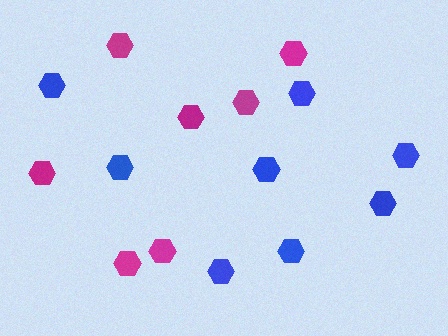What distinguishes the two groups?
There are 2 groups: one group of magenta hexagons (7) and one group of blue hexagons (8).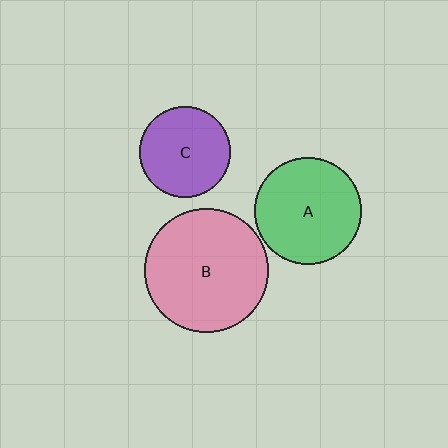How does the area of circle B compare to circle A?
Approximately 1.3 times.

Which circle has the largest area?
Circle B (pink).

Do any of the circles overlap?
No, none of the circles overlap.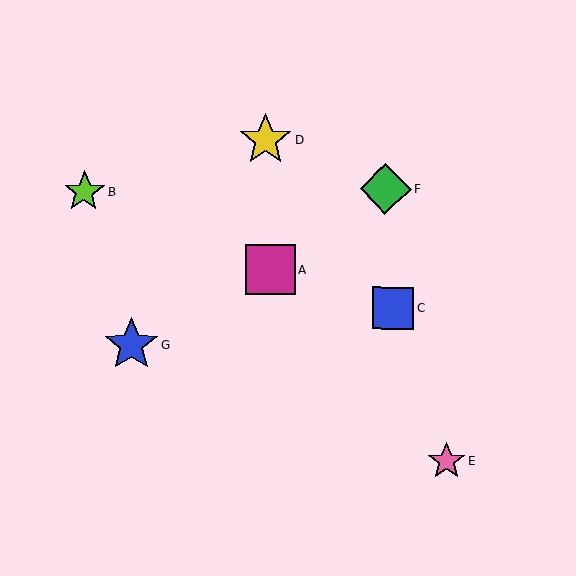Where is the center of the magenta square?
The center of the magenta square is at (270, 270).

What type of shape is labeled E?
Shape E is a pink star.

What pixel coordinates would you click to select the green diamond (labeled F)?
Click at (385, 189) to select the green diamond F.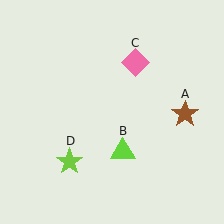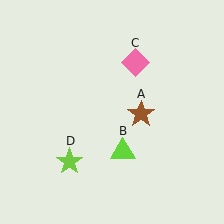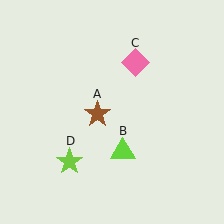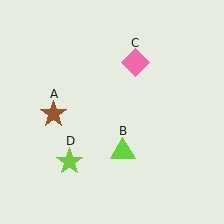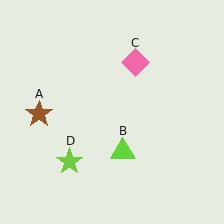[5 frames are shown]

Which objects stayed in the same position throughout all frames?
Lime triangle (object B) and pink diamond (object C) and lime star (object D) remained stationary.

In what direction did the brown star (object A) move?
The brown star (object A) moved left.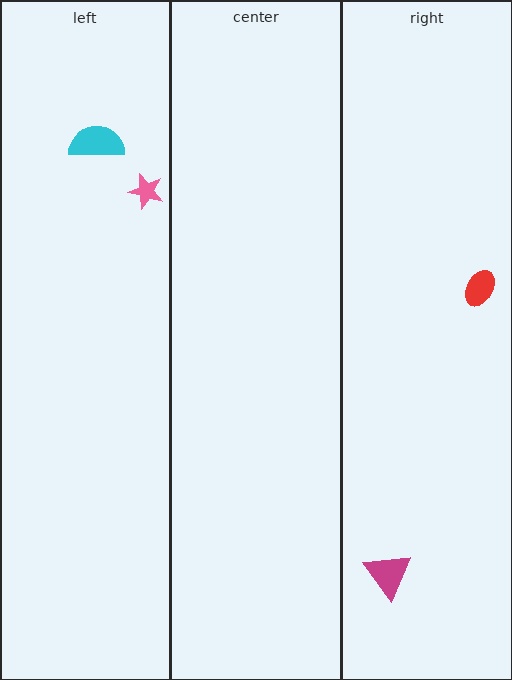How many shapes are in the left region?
2.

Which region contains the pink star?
The left region.